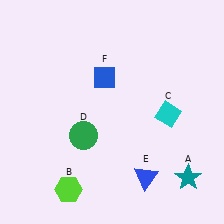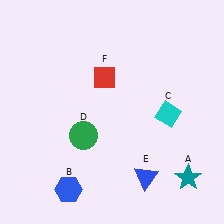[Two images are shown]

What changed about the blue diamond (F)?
In Image 1, F is blue. In Image 2, it changed to red.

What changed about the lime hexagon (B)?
In Image 1, B is lime. In Image 2, it changed to blue.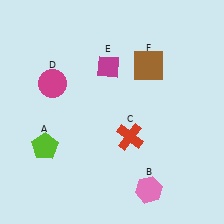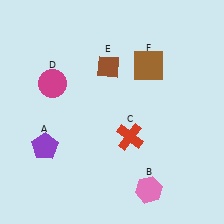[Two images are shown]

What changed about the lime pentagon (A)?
In Image 1, A is lime. In Image 2, it changed to purple.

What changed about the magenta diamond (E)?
In Image 1, E is magenta. In Image 2, it changed to brown.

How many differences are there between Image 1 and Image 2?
There are 2 differences between the two images.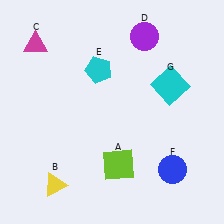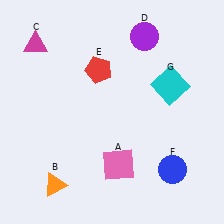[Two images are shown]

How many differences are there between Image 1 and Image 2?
There are 3 differences between the two images.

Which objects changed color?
A changed from lime to pink. B changed from yellow to orange. E changed from cyan to red.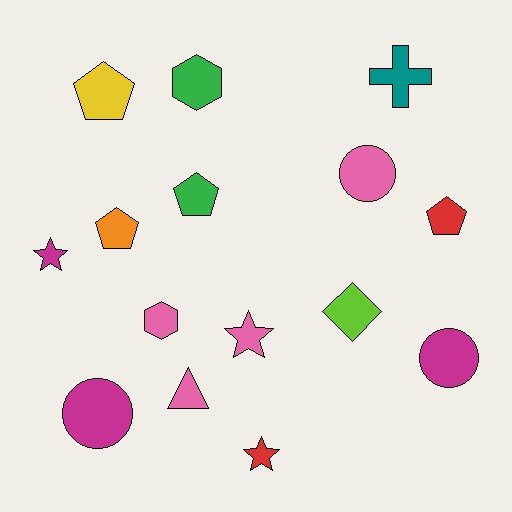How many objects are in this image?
There are 15 objects.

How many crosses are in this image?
There is 1 cross.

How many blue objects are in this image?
There are no blue objects.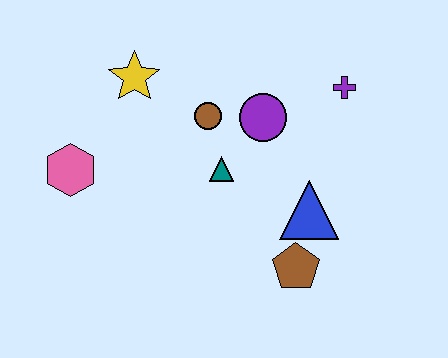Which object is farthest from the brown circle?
The brown pentagon is farthest from the brown circle.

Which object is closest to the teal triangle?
The brown circle is closest to the teal triangle.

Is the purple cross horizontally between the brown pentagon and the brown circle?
No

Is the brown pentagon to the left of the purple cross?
Yes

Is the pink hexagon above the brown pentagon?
Yes